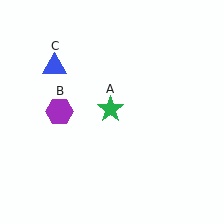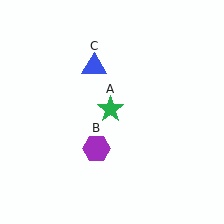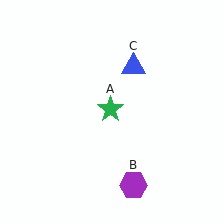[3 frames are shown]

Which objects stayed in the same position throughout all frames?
Green star (object A) remained stationary.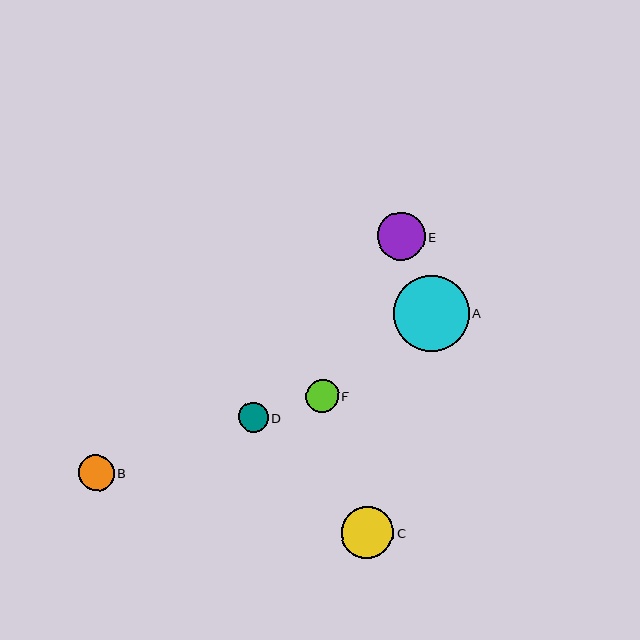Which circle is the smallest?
Circle D is the smallest with a size of approximately 30 pixels.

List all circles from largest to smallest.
From largest to smallest: A, C, E, B, F, D.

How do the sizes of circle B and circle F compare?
Circle B and circle F are approximately the same size.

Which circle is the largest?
Circle A is the largest with a size of approximately 76 pixels.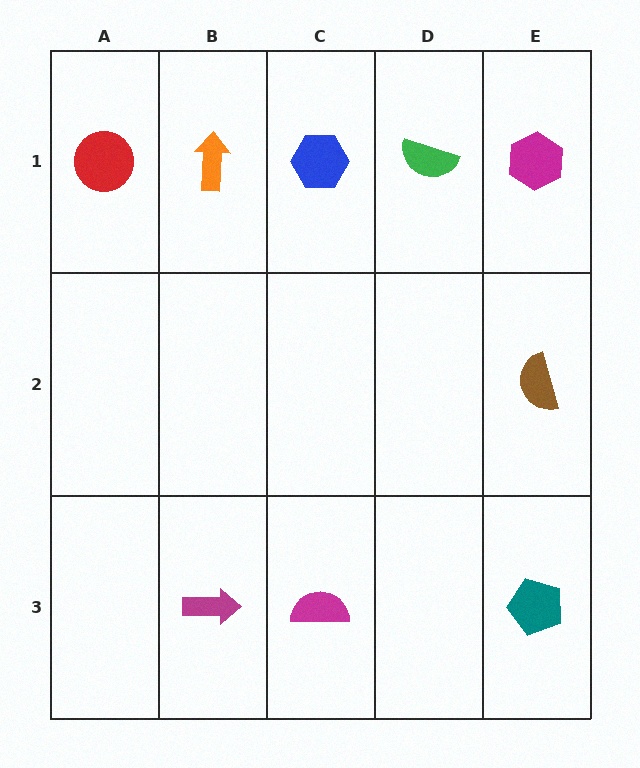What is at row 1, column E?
A magenta hexagon.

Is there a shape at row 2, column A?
No, that cell is empty.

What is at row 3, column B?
A magenta arrow.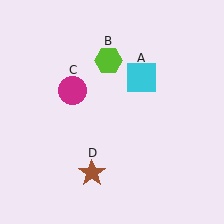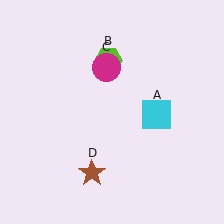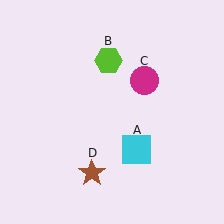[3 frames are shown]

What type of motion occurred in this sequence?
The cyan square (object A), magenta circle (object C) rotated clockwise around the center of the scene.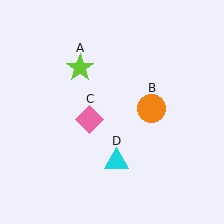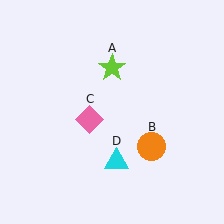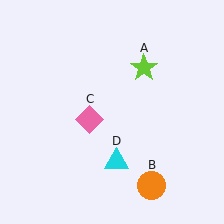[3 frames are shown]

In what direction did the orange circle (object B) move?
The orange circle (object B) moved down.